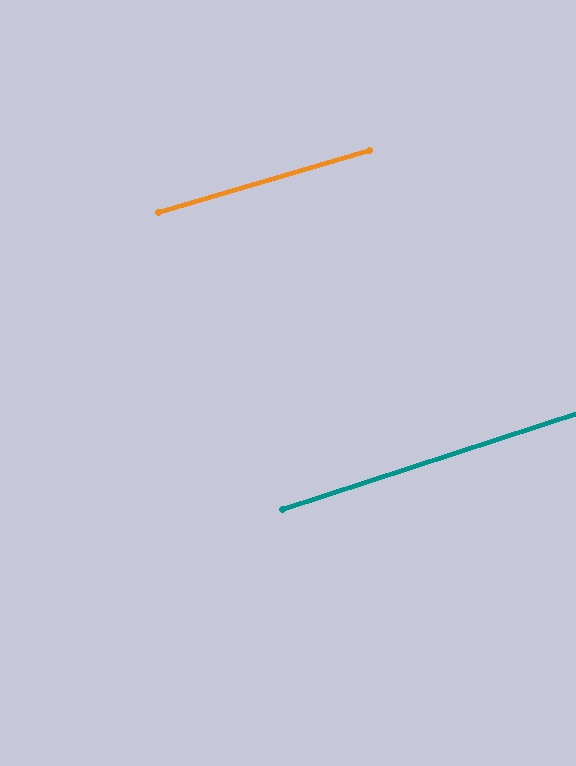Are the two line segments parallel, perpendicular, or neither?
Parallel — their directions differ by only 1.6°.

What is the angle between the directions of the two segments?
Approximately 2 degrees.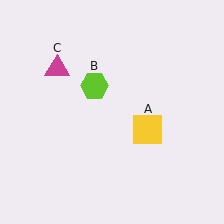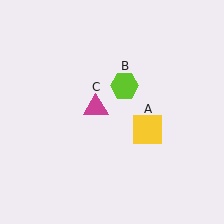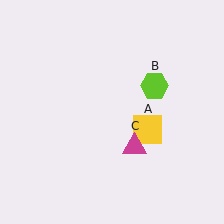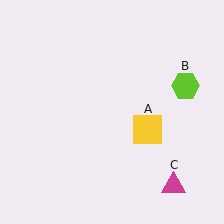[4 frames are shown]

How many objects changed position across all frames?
2 objects changed position: lime hexagon (object B), magenta triangle (object C).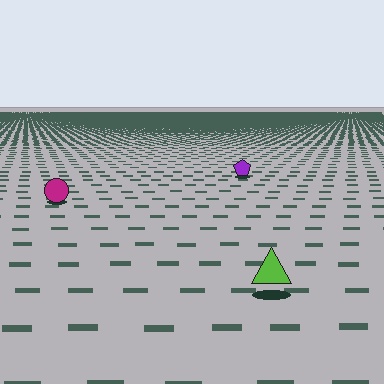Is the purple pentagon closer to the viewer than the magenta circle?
No. The magenta circle is closer — you can tell from the texture gradient: the ground texture is coarser near it.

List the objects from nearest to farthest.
From nearest to farthest: the lime triangle, the magenta circle, the purple pentagon.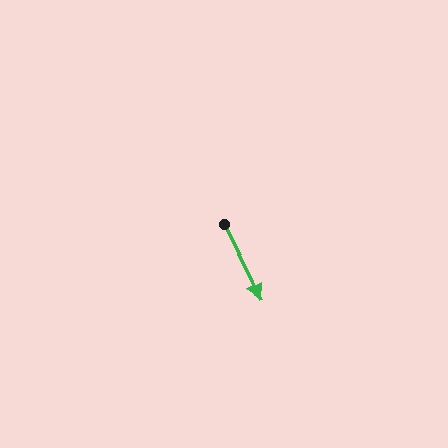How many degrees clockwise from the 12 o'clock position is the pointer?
Approximately 153 degrees.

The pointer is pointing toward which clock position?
Roughly 5 o'clock.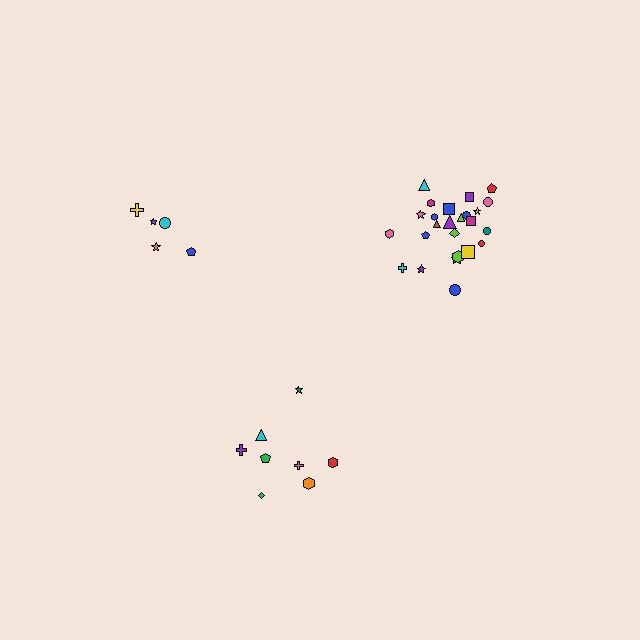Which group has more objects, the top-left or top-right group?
The top-right group.